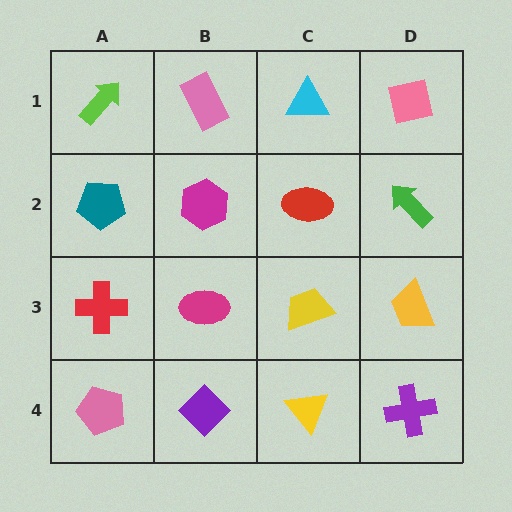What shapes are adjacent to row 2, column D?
A pink square (row 1, column D), a yellow trapezoid (row 3, column D), a red ellipse (row 2, column C).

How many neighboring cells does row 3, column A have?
3.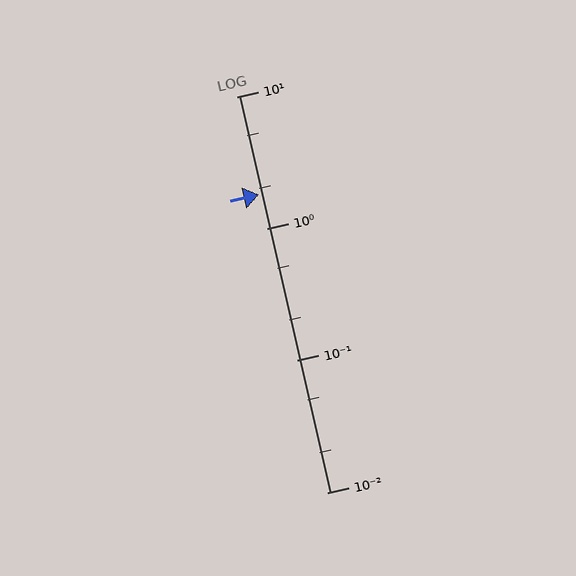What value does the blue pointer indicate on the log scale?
The pointer indicates approximately 1.8.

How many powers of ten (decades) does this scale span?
The scale spans 3 decades, from 0.01 to 10.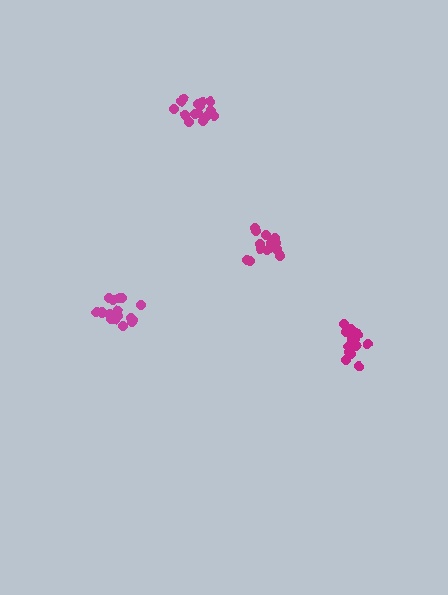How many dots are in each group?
Group 1: 14 dots, Group 2: 13 dots, Group 3: 15 dots, Group 4: 17 dots (59 total).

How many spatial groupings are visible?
There are 4 spatial groupings.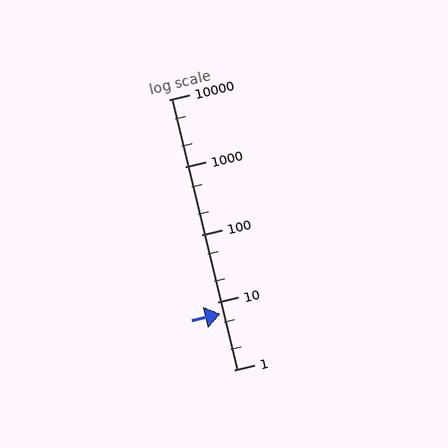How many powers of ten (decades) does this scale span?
The scale spans 4 decades, from 1 to 10000.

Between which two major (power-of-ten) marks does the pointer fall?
The pointer is between 1 and 10.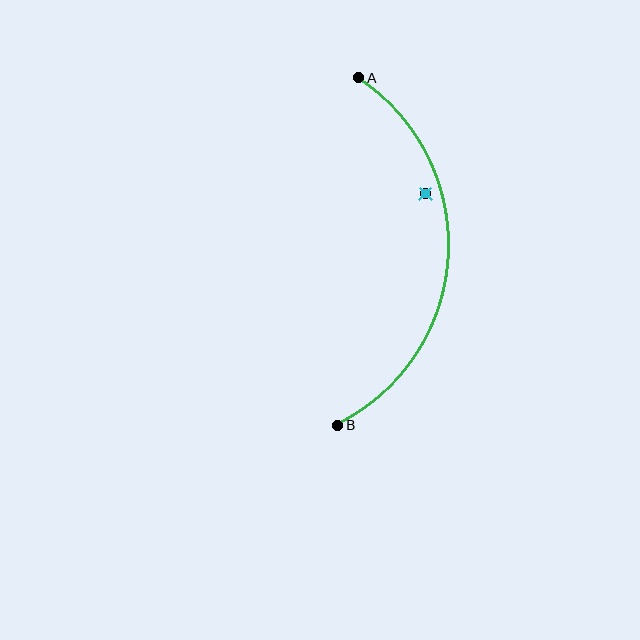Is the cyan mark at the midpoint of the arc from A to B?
No — the cyan mark does not lie on the arc at all. It sits slightly inside the curve.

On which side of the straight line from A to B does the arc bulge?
The arc bulges to the right of the straight line connecting A and B.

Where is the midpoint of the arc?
The arc midpoint is the point on the curve farthest from the straight line joining A and B. It sits to the right of that line.